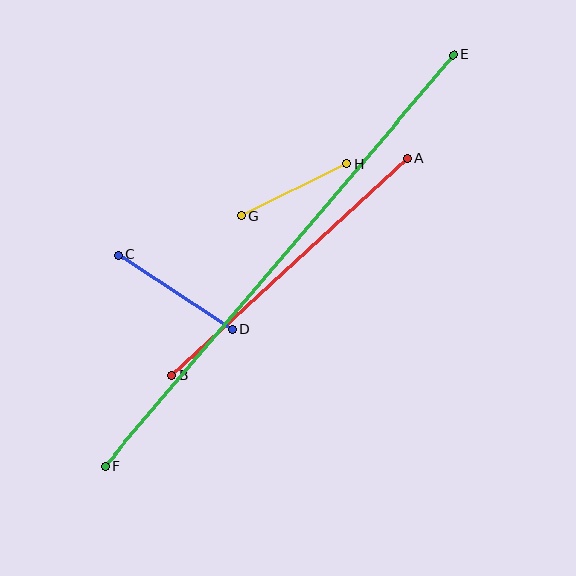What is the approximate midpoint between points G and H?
The midpoint is at approximately (294, 190) pixels.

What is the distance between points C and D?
The distance is approximately 136 pixels.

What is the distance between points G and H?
The distance is approximately 118 pixels.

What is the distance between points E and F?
The distance is approximately 539 pixels.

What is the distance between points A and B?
The distance is approximately 320 pixels.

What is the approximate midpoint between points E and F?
The midpoint is at approximately (279, 260) pixels.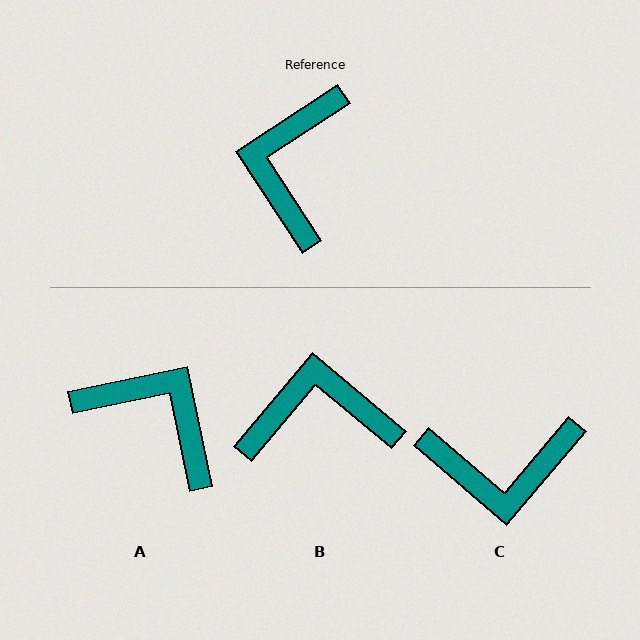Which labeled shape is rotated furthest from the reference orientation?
A, about 112 degrees away.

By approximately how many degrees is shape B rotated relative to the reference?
Approximately 73 degrees clockwise.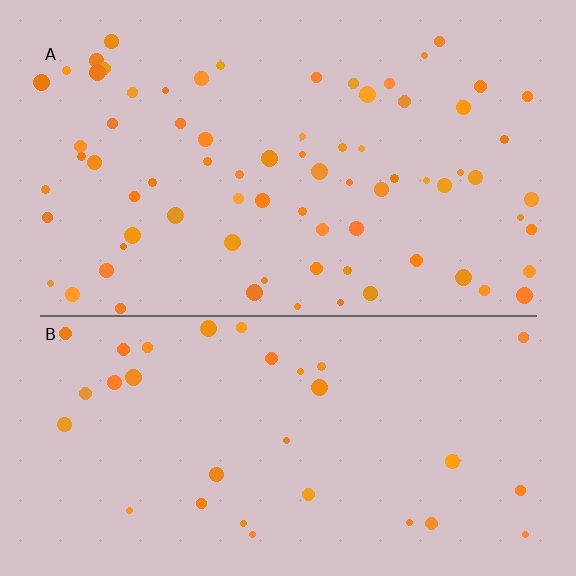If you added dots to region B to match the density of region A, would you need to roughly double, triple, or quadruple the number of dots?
Approximately double.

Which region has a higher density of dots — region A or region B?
A (the top).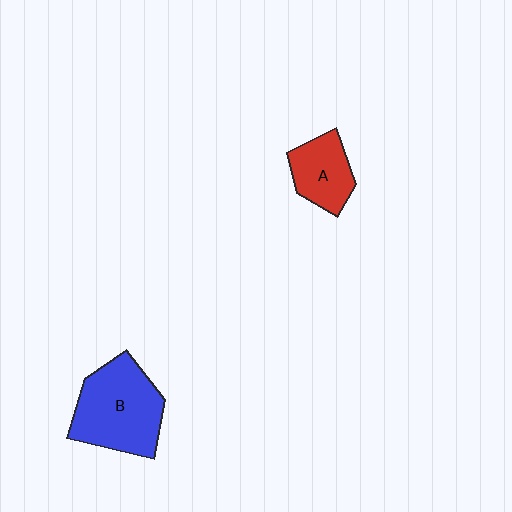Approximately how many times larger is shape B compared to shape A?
Approximately 1.8 times.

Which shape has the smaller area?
Shape A (red).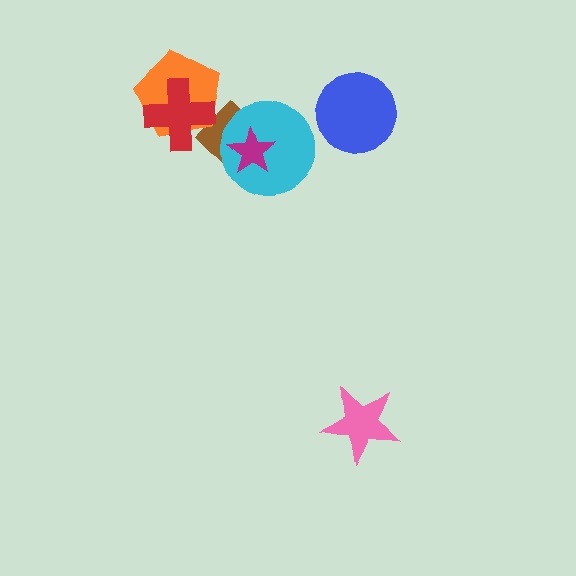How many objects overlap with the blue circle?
0 objects overlap with the blue circle.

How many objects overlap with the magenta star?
2 objects overlap with the magenta star.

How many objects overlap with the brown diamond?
4 objects overlap with the brown diamond.